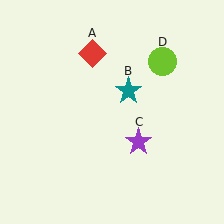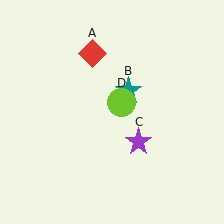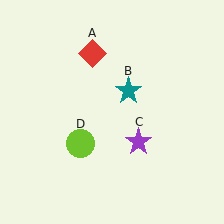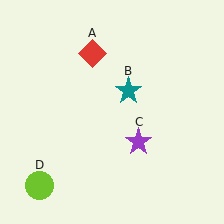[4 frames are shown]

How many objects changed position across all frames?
1 object changed position: lime circle (object D).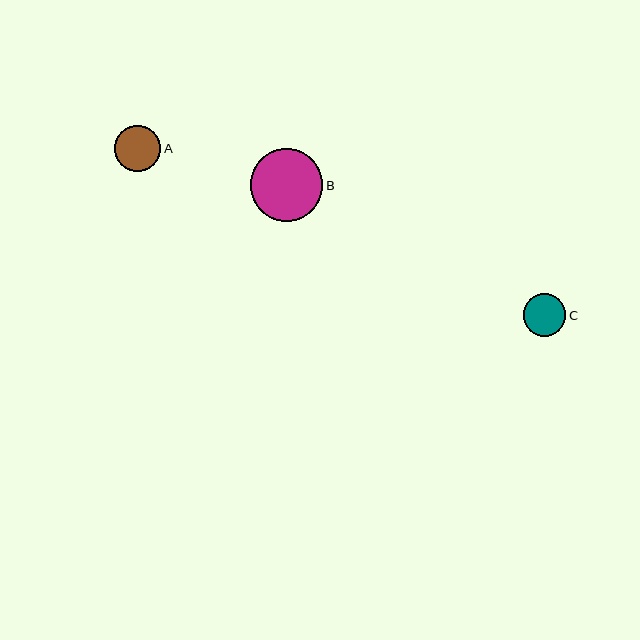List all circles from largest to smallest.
From largest to smallest: B, A, C.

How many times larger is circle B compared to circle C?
Circle B is approximately 1.7 times the size of circle C.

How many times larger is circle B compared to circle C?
Circle B is approximately 1.7 times the size of circle C.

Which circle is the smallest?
Circle C is the smallest with a size of approximately 42 pixels.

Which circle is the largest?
Circle B is the largest with a size of approximately 72 pixels.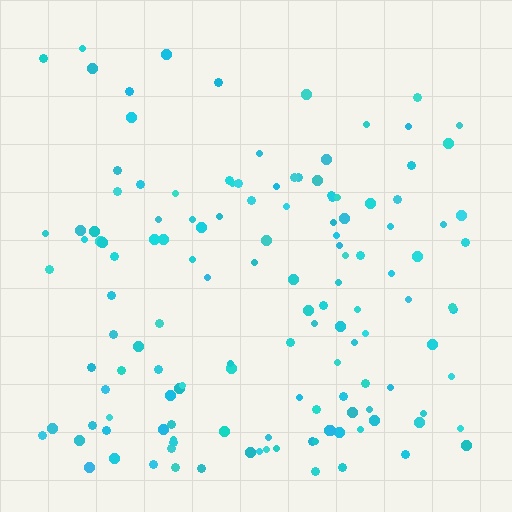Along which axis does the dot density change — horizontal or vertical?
Vertical.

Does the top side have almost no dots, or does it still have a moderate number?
Still a moderate number, just noticeably fewer than the bottom.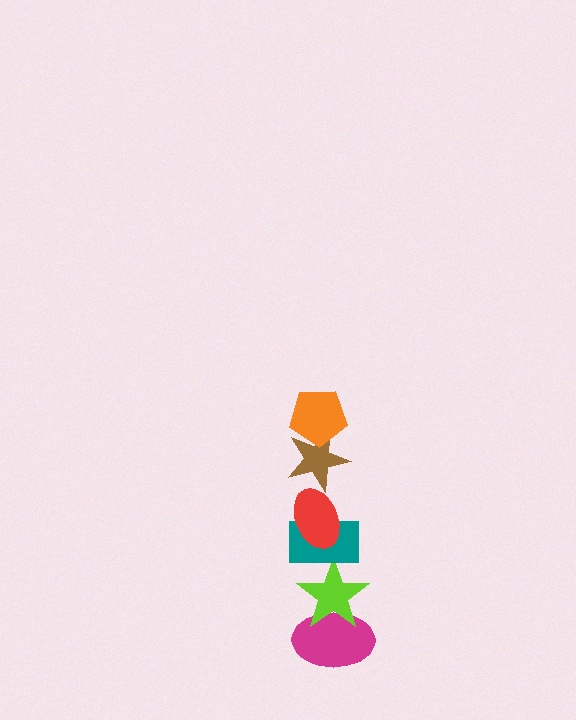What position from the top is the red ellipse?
The red ellipse is 3rd from the top.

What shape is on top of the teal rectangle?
The red ellipse is on top of the teal rectangle.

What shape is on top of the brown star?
The orange pentagon is on top of the brown star.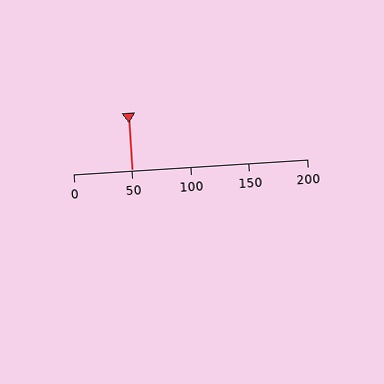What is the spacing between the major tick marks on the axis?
The major ticks are spaced 50 apart.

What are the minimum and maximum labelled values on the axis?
The axis runs from 0 to 200.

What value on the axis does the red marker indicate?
The marker indicates approximately 50.